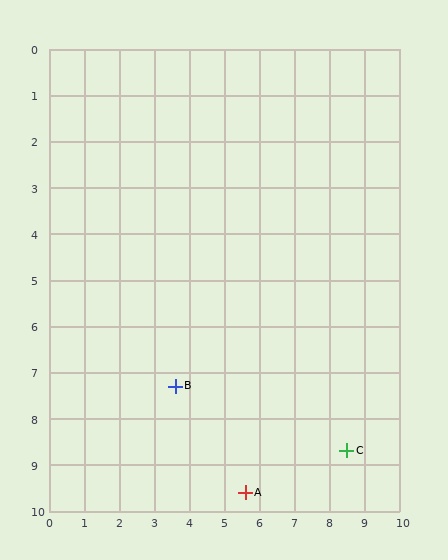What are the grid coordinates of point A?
Point A is at approximately (5.6, 9.6).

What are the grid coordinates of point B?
Point B is at approximately (3.6, 7.3).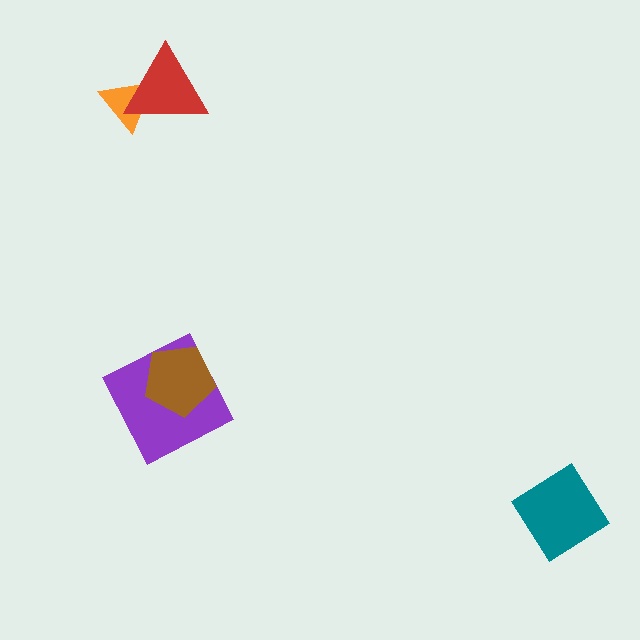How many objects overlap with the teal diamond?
0 objects overlap with the teal diamond.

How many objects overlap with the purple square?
1 object overlaps with the purple square.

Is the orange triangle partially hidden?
Yes, it is partially covered by another shape.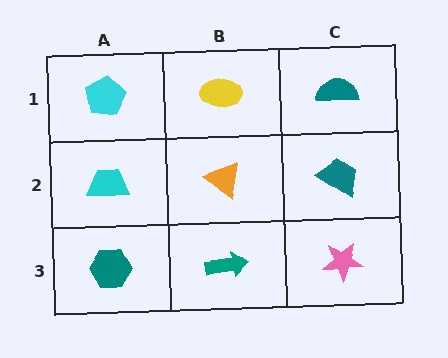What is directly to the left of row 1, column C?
A yellow ellipse.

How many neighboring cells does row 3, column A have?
2.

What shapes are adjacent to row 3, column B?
An orange triangle (row 2, column B), a teal hexagon (row 3, column A), a pink star (row 3, column C).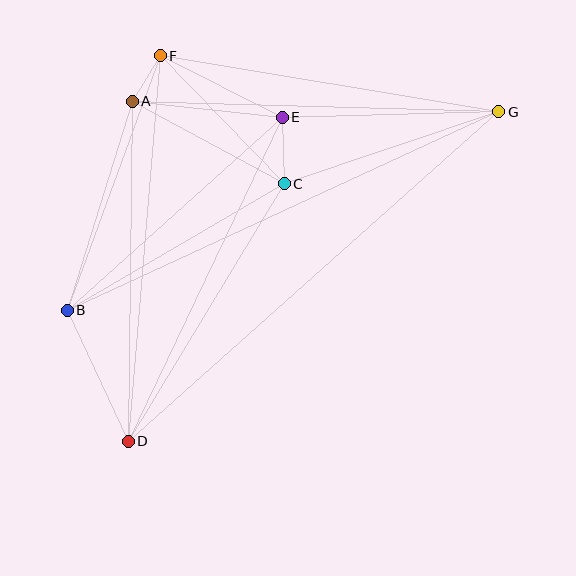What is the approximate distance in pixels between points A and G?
The distance between A and G is approximately 367 pixels.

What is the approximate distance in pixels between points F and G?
The distance between F and G is approximately 343 pixels.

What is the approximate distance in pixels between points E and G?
The distance between E and G is approximately 217 pixels.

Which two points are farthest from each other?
Points D and G are farthest from each other.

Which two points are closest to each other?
Points A and F are closest to each other.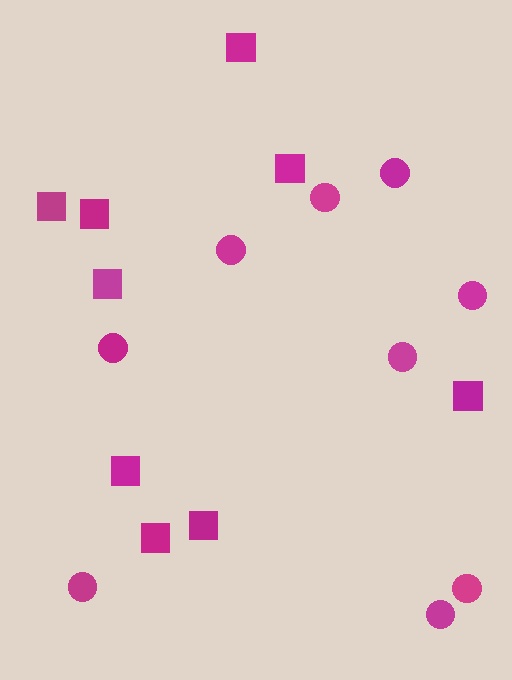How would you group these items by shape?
There are 2 groups: one group of circles (9) and one group of squares (9).